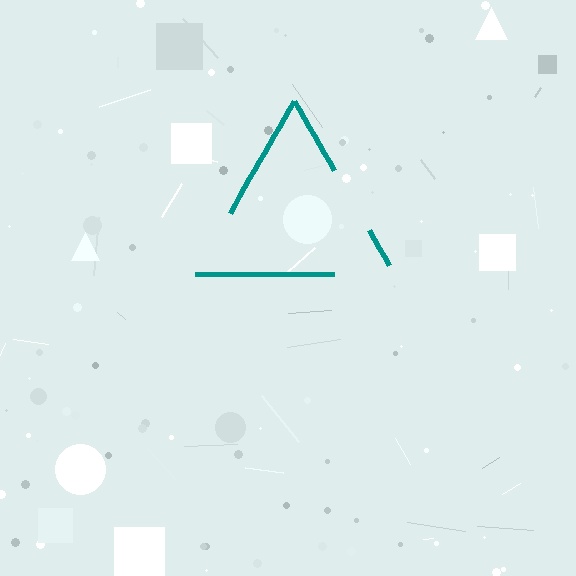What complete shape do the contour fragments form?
The contour fragments form a triangle.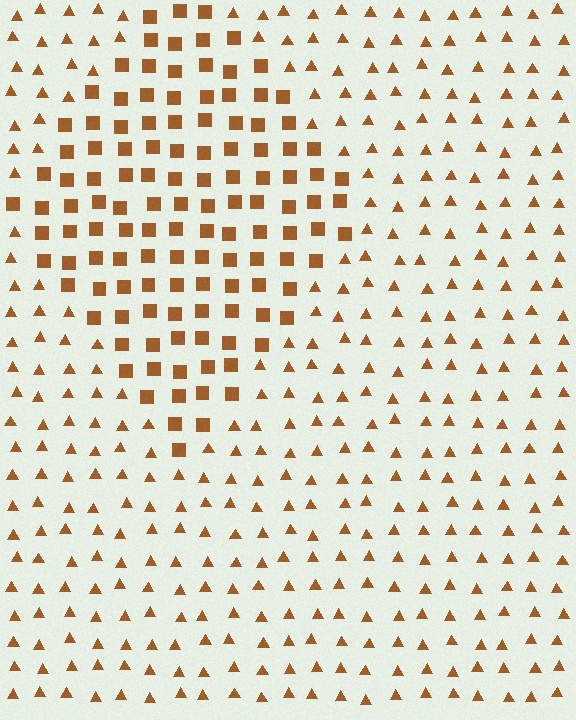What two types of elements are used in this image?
The image uses squares inside the diamond region and triangles outside it.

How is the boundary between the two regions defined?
The boundary is defined by a change in element shape: squares inside vs. triangles outside. All elements share the same color and spacing.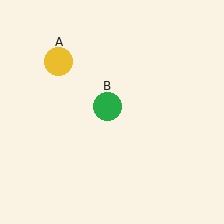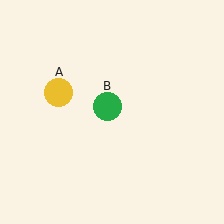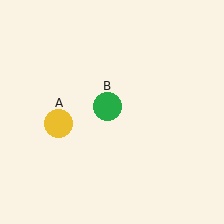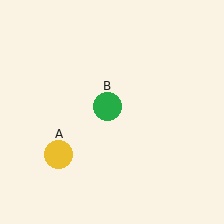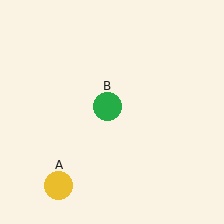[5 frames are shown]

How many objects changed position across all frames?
1 object changed position: yellow circle (object A).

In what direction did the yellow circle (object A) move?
The yellow circle (object A) moved down.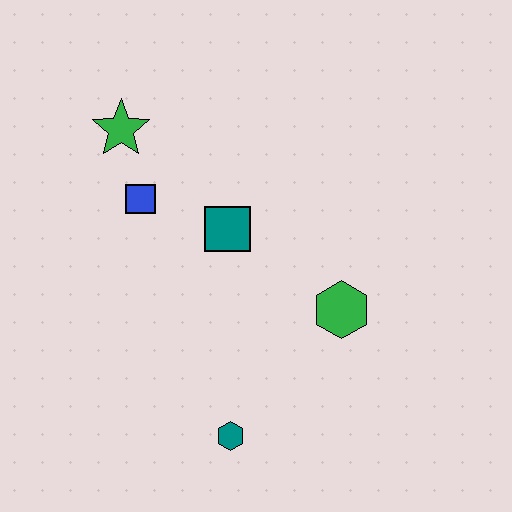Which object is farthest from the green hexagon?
The green star is farthest from the green hexagon.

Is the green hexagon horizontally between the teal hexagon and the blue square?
No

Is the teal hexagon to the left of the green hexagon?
Yes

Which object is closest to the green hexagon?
The teal square is closest to the green hexagon.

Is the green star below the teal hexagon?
No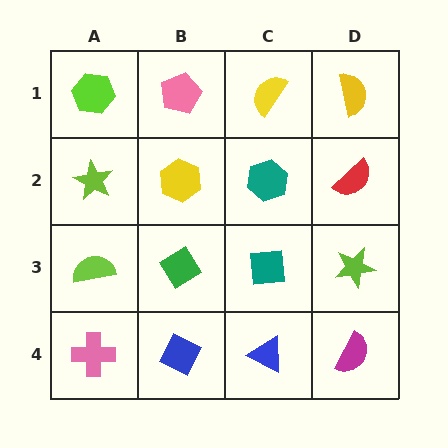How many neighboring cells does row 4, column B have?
3.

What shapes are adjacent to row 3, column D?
A red semicircle (row 2, column D), a magenta semicircle (row 4, column D), a teal square (row 3, column C).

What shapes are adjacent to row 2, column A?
A lime hexagon (row 1, column A), a lime semicircle (row 3, column A), a yellow hexagon (row 2, column B).